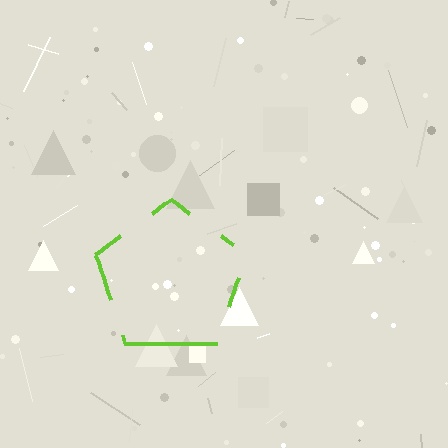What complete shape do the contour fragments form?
The contour fragments form a pentagon.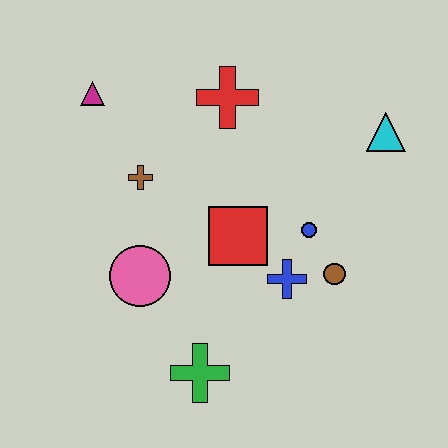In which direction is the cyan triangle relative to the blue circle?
The cyan triangle is above the blue circle.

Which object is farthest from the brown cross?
The cyan triangle is farthest from the brown cross.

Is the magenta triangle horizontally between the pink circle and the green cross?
No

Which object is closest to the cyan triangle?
The blue circle is closest to the cyan triangle.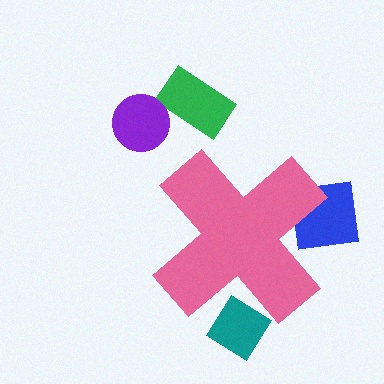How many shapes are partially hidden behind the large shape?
2 shapes are partially hidden.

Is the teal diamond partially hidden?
Yes, the teal diamond is partially hidden behind the pink cross.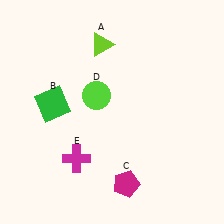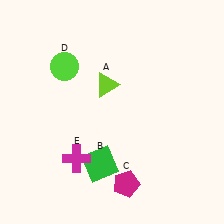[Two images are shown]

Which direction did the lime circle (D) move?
The lime circle (D) moved left.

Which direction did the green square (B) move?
The green square (B) moved down.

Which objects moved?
The objects that moved are: the lime triangle (A), the green square (B), the lime circle (D).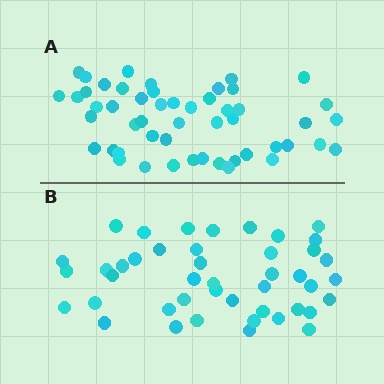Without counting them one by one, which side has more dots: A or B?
Region A (the top region) has more dots.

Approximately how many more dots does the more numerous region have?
Region A has roughly 8 or so more dots than region B.